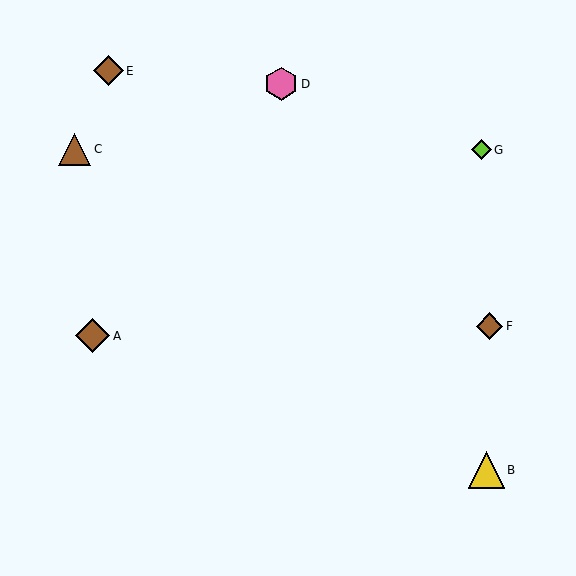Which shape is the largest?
The yellow triangle (labeled B) is the largest.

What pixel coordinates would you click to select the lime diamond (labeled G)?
Click at (481, 150) to select the lime diamond G.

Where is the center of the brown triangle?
The center of the brown triangle is at (75, 149).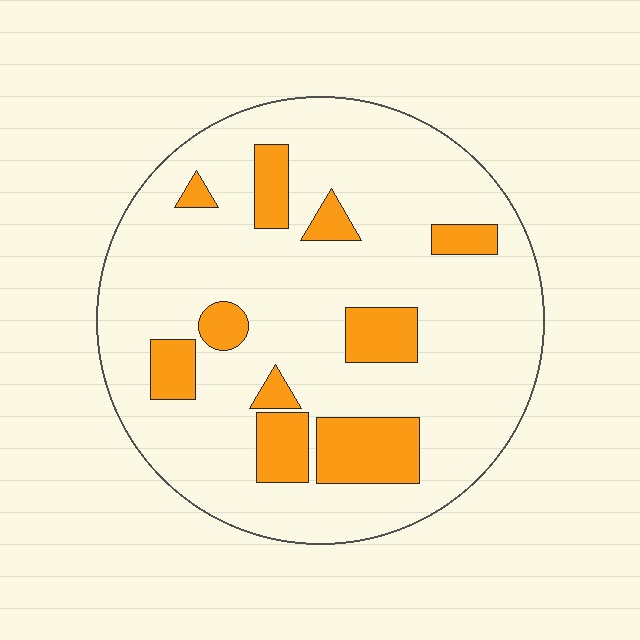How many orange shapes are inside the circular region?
10.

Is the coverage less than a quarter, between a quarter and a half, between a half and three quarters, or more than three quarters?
Less than a quarter.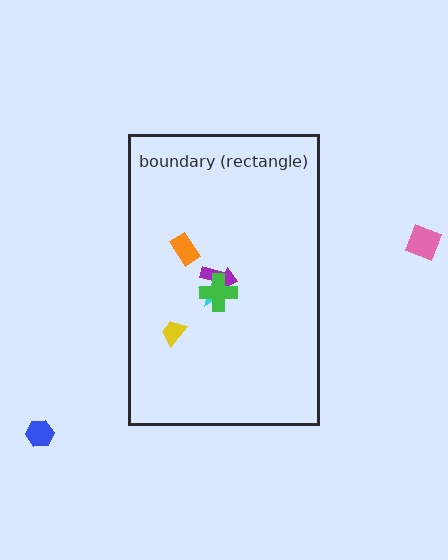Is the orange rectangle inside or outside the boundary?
Inside.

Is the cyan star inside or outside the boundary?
Inside.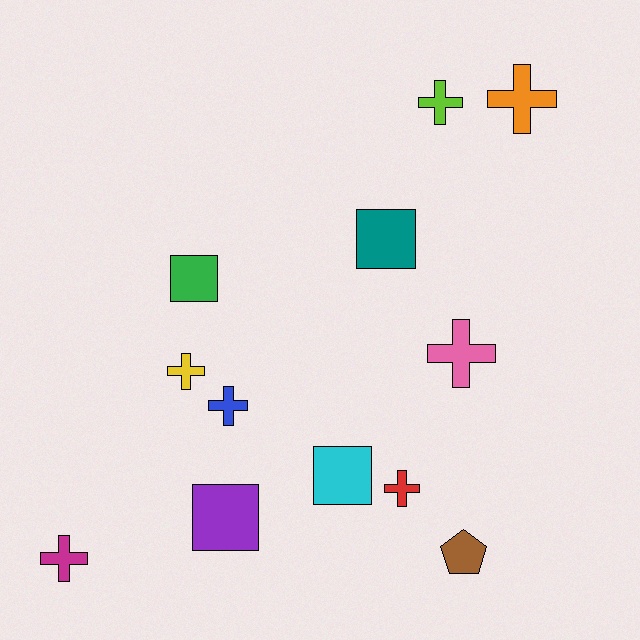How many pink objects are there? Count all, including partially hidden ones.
There is 1 pink object.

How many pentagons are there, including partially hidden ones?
There is 1 pentagon.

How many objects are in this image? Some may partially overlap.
There are 12 objects.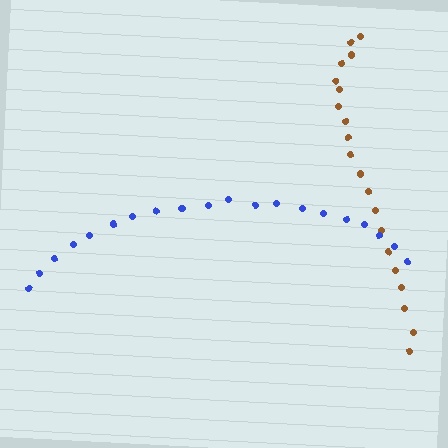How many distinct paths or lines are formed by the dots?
There are 2 distinct paths.